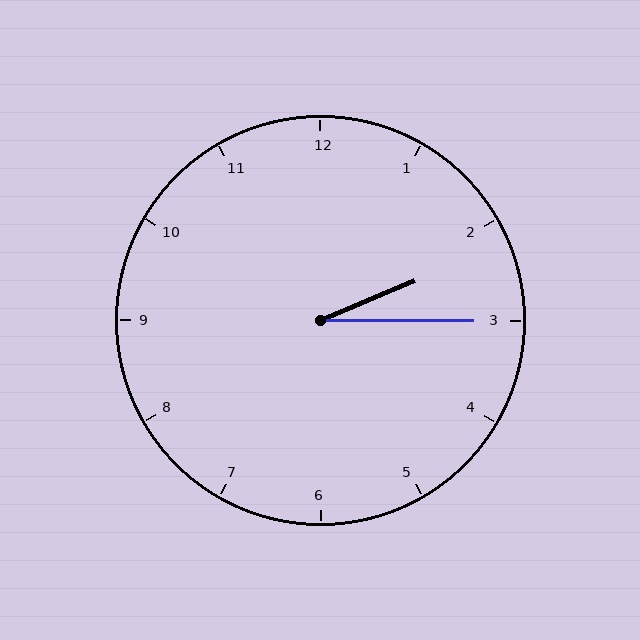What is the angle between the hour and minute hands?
Approximately 22 degrees.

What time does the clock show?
2:15.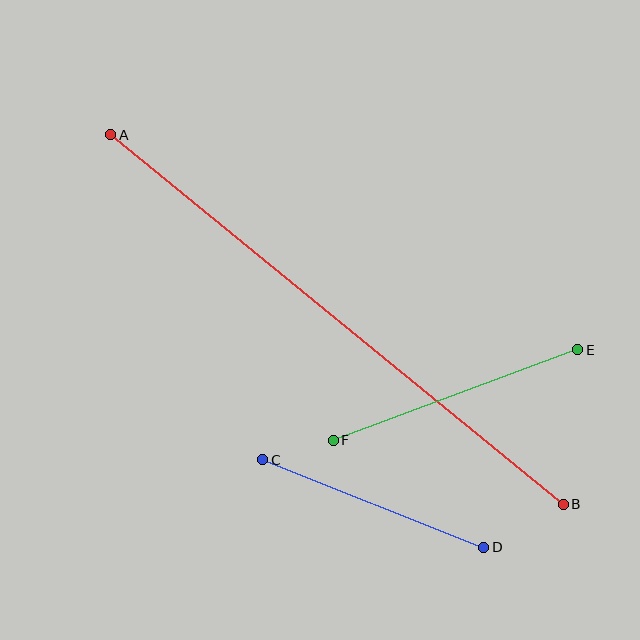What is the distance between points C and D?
The distance is approximately 237 pixels.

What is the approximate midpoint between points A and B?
The midpoint is at approximately (337, 320) pixels.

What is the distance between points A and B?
The distance is approximately 584 pixels.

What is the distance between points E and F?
The distance is approximately 261 pixels.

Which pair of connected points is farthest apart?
Points A and B are farthest apart.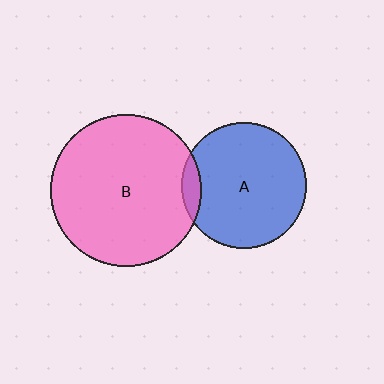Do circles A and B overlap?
Yes.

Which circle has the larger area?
Circle B (pink).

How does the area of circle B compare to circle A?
Approximately 1.5 times.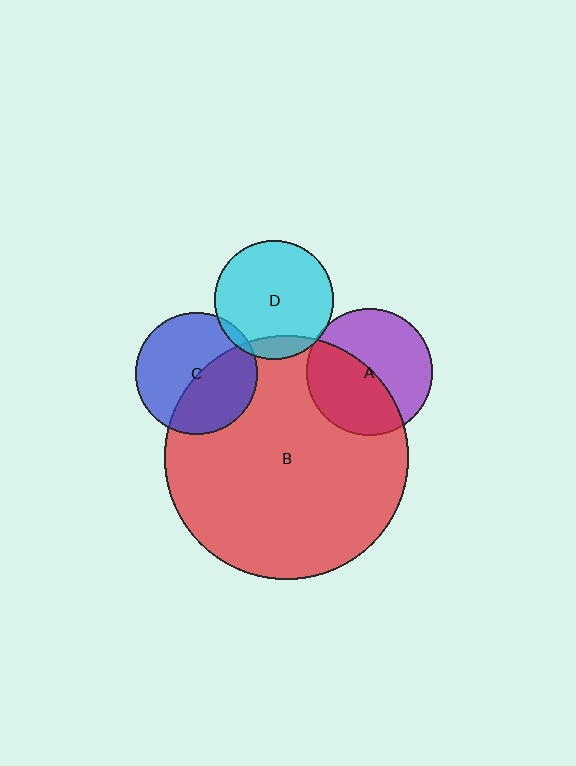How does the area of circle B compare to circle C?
Approximately 4.0 times.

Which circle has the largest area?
Circle B (red).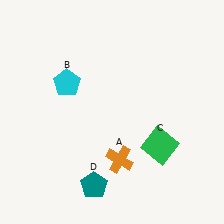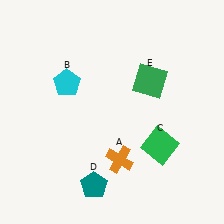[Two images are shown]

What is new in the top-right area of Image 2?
A green square (E) was added in the top-right area of Image 2.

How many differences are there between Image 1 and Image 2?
There is 1 difference between the two images.